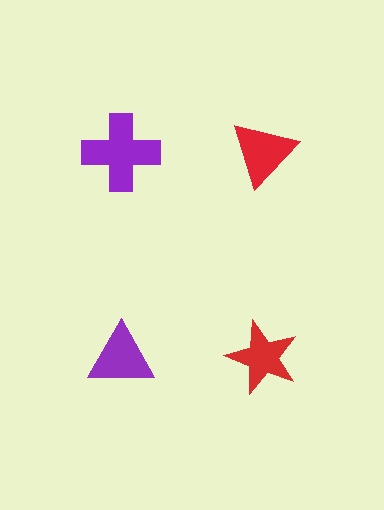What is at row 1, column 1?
A purple cross.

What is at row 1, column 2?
A red triangle.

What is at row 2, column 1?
A purple triangle.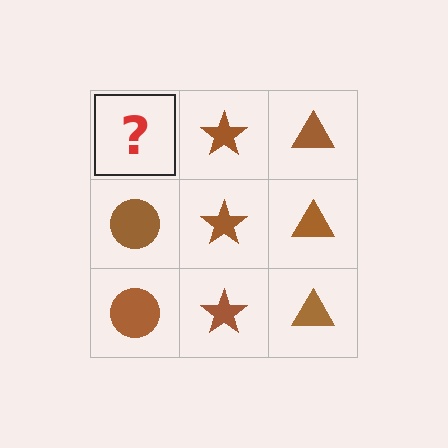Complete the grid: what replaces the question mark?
The question mark should be replaced with a brown circle.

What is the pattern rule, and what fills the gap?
The rule is that each column has a consistent shape. The gap should be filled with a brown circle.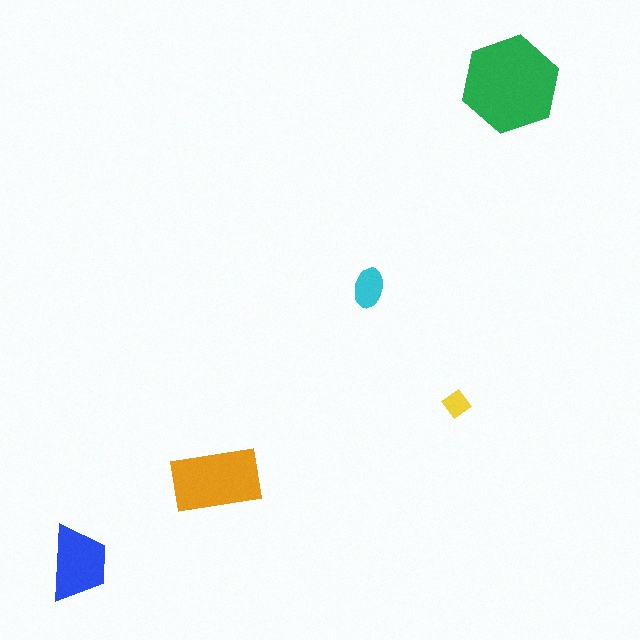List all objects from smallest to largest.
The yellow diamond, the cyan ellipse, the blue trapezoid, the orange rectangle, the green hexagon.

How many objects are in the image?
There are 5 objects in the image.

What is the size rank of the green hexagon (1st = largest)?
1st.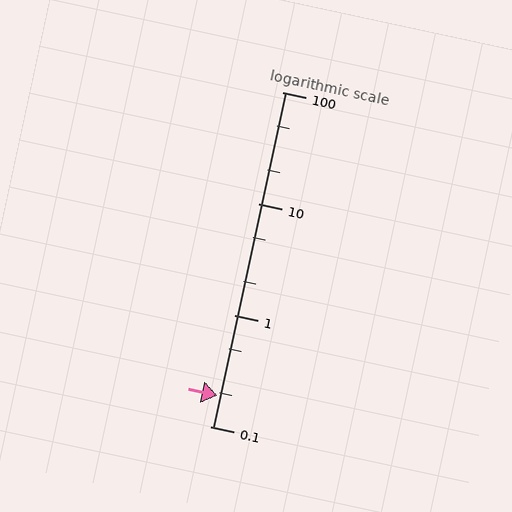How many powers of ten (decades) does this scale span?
The scale spans 3 decades, from 0.1 to 100.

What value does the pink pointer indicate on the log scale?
The pointer indicates approximately 0.19.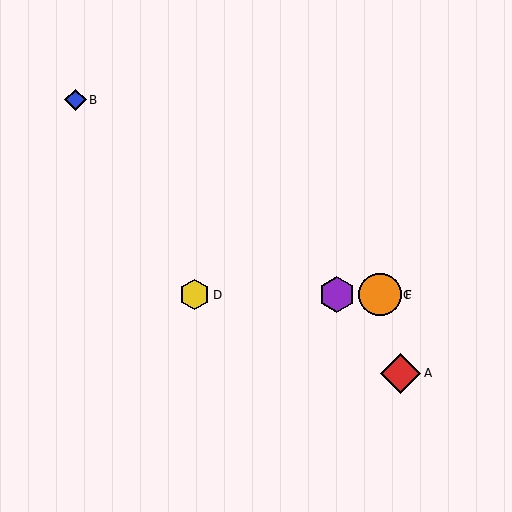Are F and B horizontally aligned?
No, F is at y≈295 and B is at y≈100.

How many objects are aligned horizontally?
4 objects (C, D, E, F) are aligned horizontally.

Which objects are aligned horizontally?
Objects C, D, E, F are aligned horizontally.